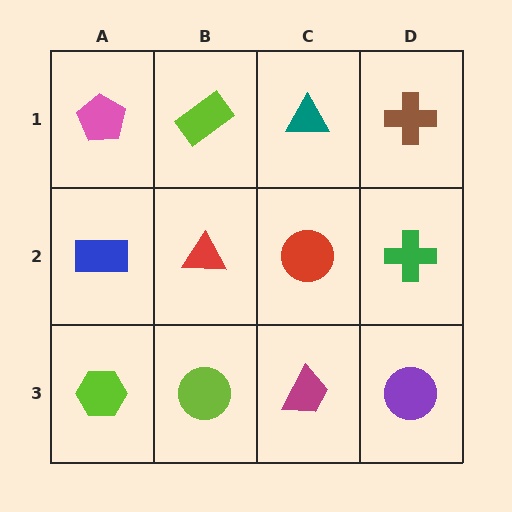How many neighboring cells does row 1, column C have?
3.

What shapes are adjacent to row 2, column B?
A lime rectangle (row 1, column B), a lime circle (row 3, column B), a blue rectangle (row 2, column A), a red circle (row 2, column C).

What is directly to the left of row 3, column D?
A magenta trapezoid.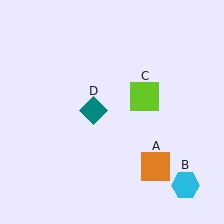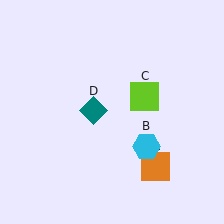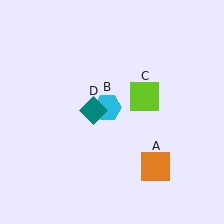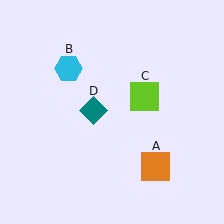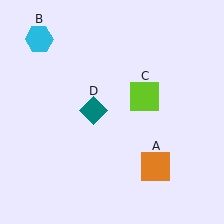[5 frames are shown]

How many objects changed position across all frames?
1 object changed position: cyan hexagon (object B).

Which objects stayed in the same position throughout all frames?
Orange square (object A) and lime square (object C) and teal diamond (object D) remained stationary.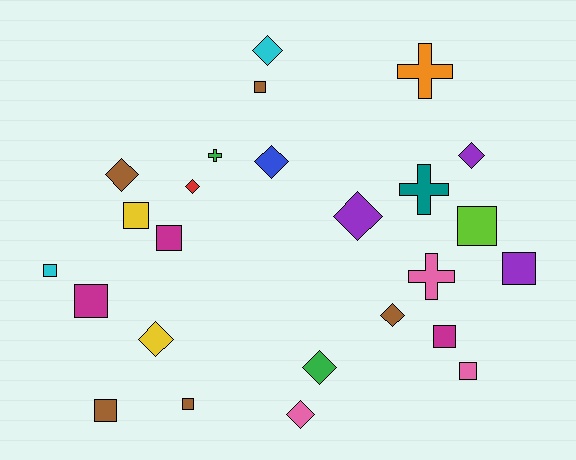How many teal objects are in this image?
There is 1 teal object.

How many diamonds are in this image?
There are 10 diamonds.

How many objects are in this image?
There are 25 objects.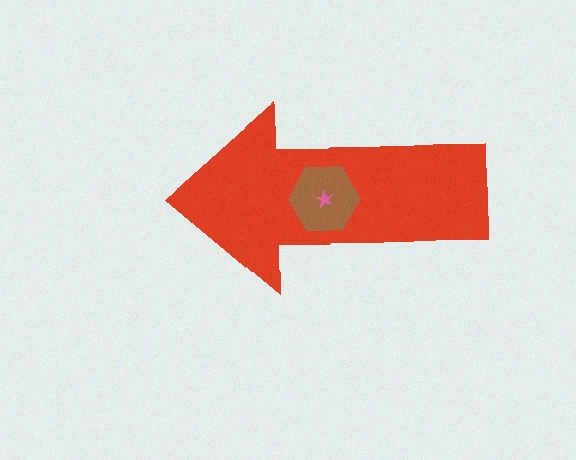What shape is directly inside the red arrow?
The brown hexagon.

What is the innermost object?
The pink star.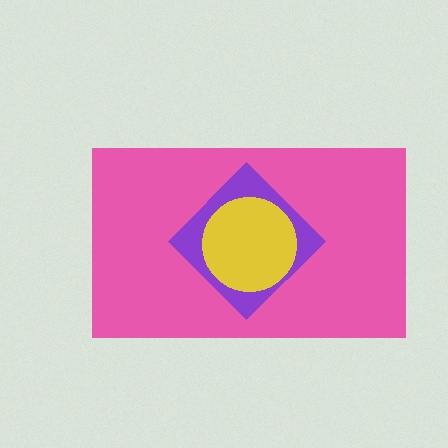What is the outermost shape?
The pink rectangle.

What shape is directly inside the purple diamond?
The yellow circle.